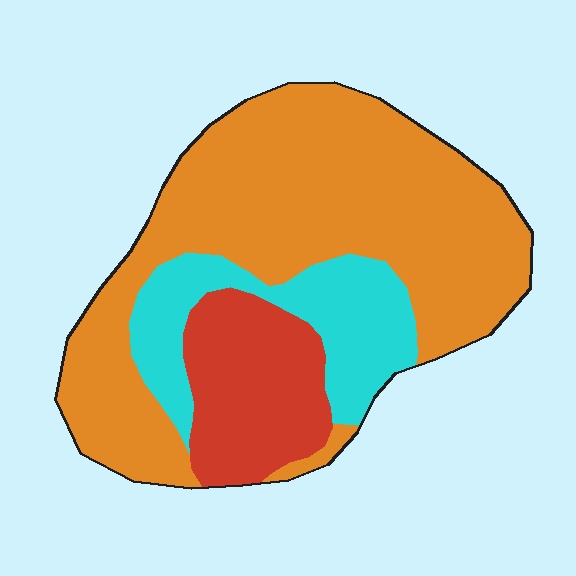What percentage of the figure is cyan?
Cyan takes up about one fifth (1/5) of the figure.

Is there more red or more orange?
Orange.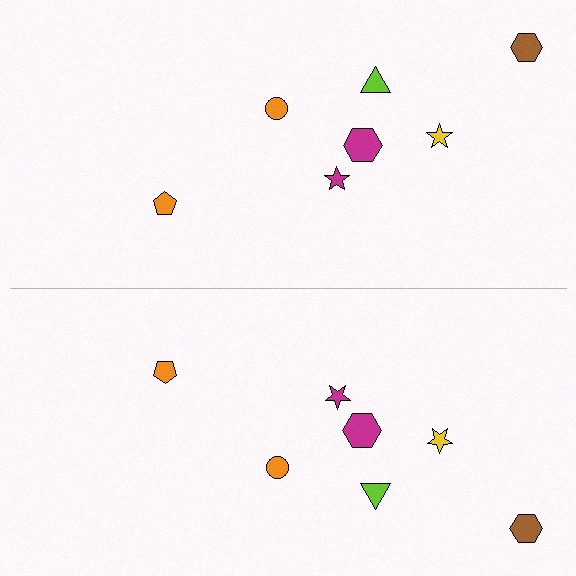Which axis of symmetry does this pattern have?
The pattern has a horizontal axis of symmetry running through the center of the image.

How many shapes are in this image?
There are 14 shapes in this image.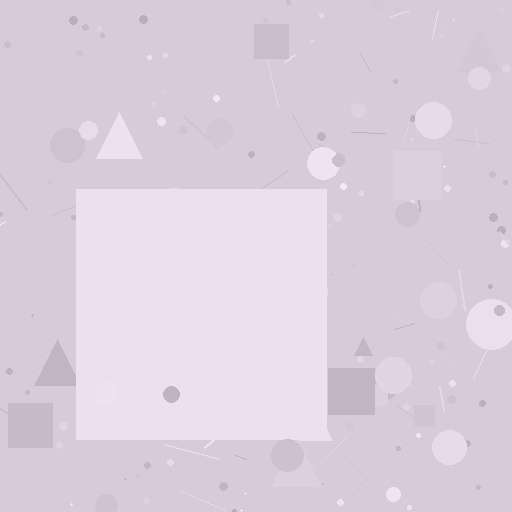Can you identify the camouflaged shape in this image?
The camouflaged shape is a square.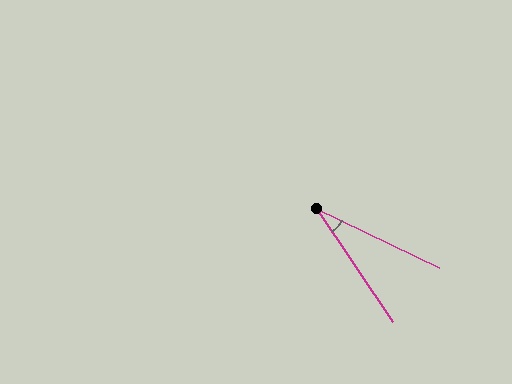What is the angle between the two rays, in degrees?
Approximately 30 degrees.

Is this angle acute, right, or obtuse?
It is acute.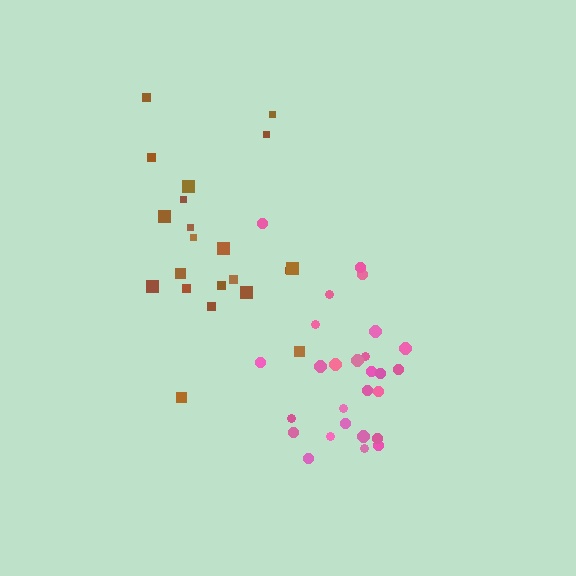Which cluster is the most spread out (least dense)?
Brown.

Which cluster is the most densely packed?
Pink.